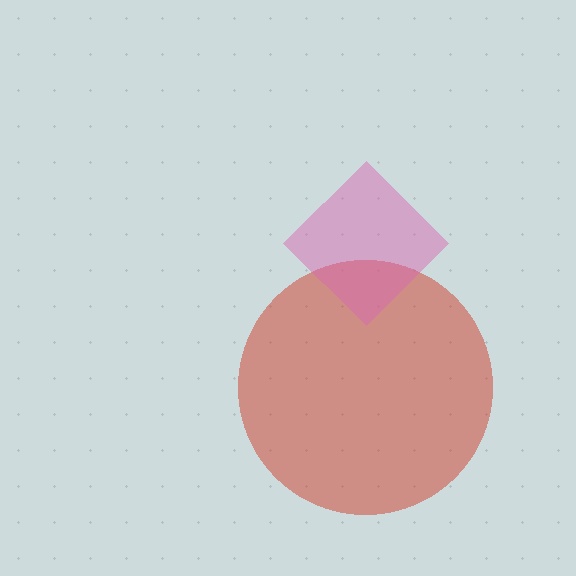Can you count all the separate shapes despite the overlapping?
Yes, there are 2 separate shapes.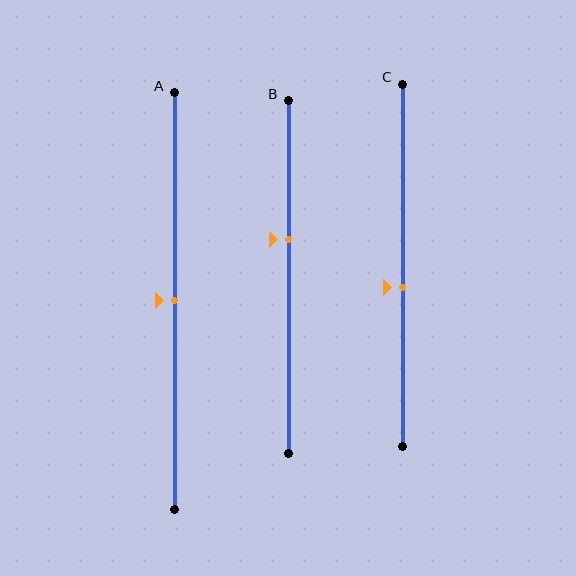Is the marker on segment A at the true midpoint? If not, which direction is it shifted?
Yes, the marker on segment A is at the true midpoint.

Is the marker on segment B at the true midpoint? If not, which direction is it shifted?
No, the marker on segment B is shifted upward by about 11% of the segment length.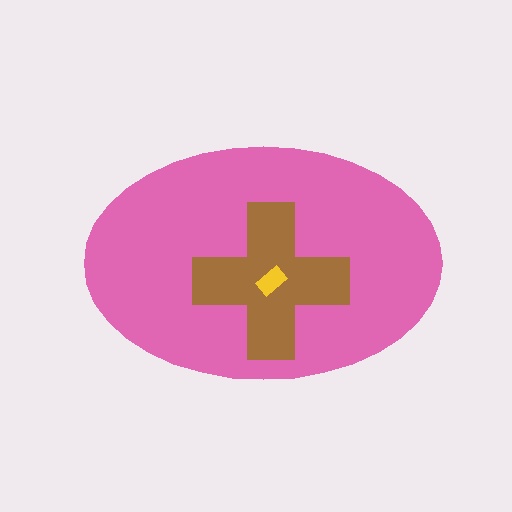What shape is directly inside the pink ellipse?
The brown cross.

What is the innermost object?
The yellow rectangle.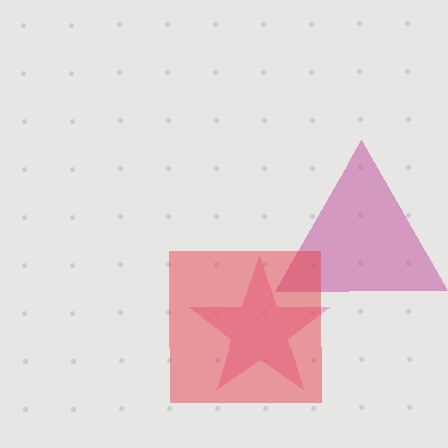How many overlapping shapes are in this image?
There are 3 overlapping shapes in the image.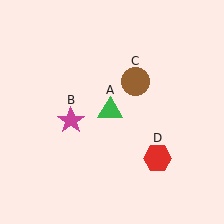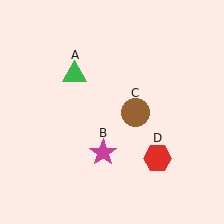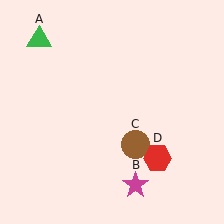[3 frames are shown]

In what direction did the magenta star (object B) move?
The magenta star (object B) moved down and to the right.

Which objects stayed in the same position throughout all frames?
Red hexagon (object D) remained stationary.